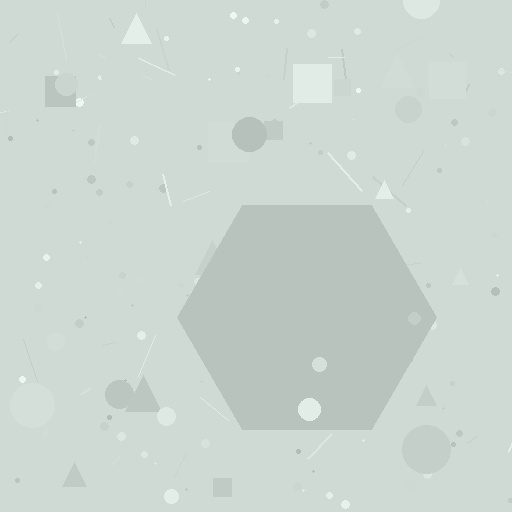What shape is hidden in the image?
A hexagon is hidden in the image.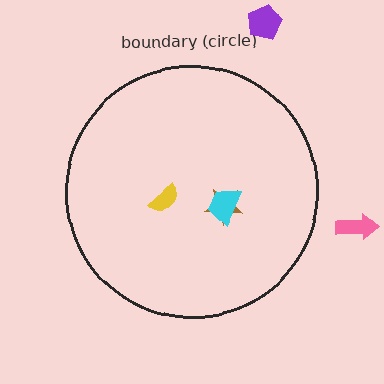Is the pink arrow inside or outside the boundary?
Outside.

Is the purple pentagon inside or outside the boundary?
Outside.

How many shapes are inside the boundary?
3 inside, 2 outside.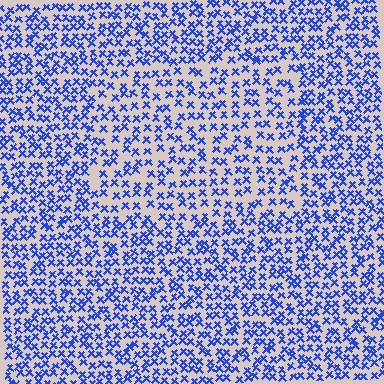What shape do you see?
I see a rectangle.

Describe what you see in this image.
The image contains small blue elements arranged at two different densities. A rectangle-shaped region is visible where the elements are less densely packed than the surrounding area.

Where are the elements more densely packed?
The elements are more densely packed outside the rectangle boundary.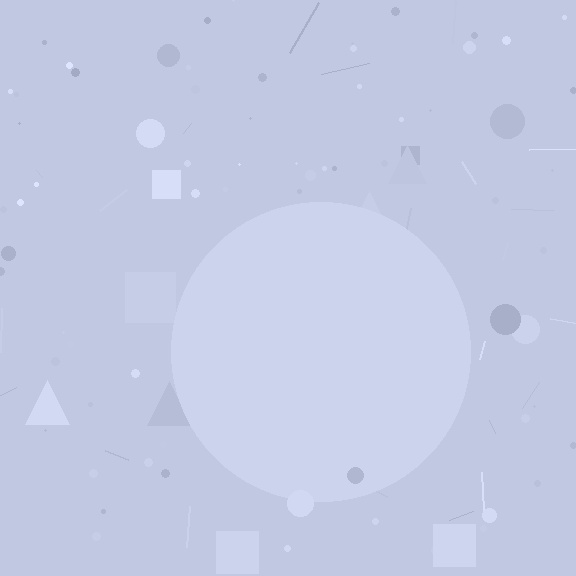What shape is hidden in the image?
A circle is hidden in the image.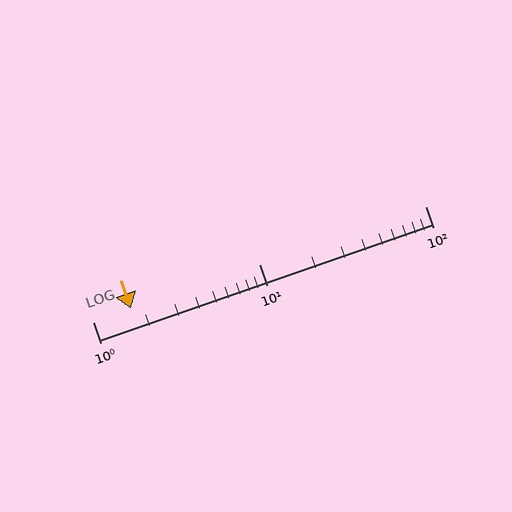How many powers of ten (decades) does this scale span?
The scale spans 2 decades, from 1 to 100.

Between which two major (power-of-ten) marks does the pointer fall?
The pointer is between 1 and 10.